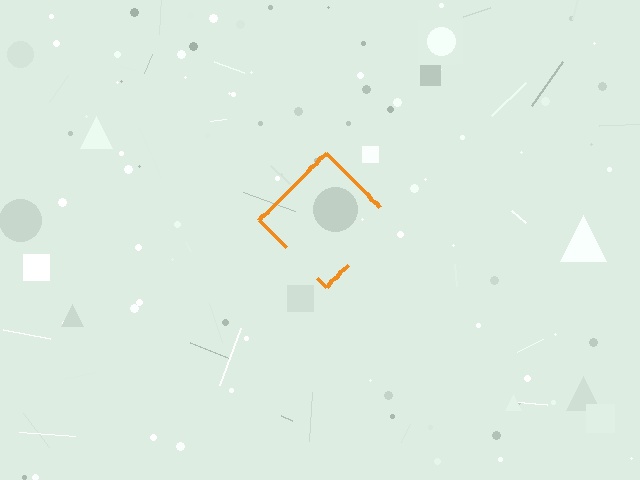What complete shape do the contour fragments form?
The contour fragments form a diamond.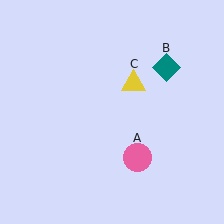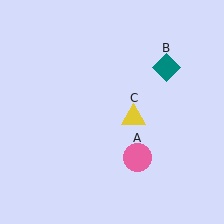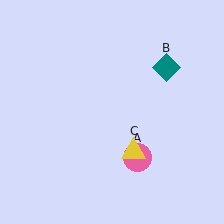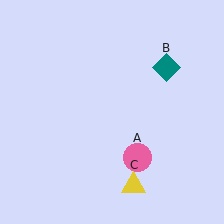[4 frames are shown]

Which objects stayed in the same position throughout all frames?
Pink circle (object A) and teal diamond (object B) remained stationary.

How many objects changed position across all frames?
1 object changed position: yellow triangle (object C).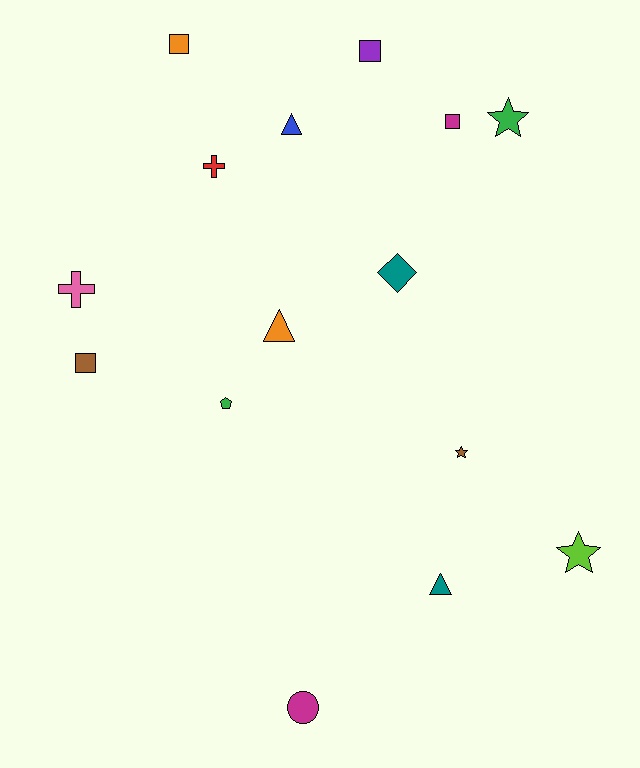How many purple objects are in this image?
There is 1 purple object.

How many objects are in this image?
There are 15 objects.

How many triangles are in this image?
There are 3 triangles.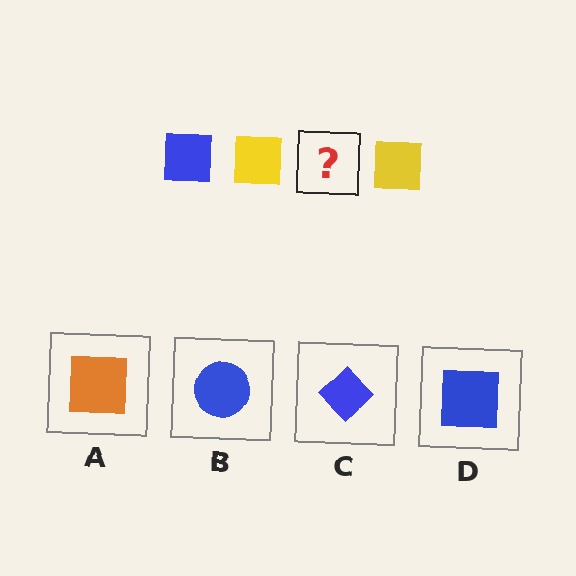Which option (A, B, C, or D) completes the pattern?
D.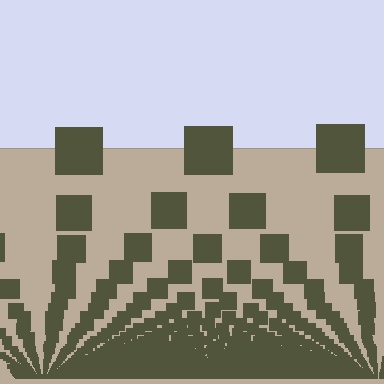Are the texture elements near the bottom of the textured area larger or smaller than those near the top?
Smaller. The gradient is inverted — elements near the bottom are smaller and denser.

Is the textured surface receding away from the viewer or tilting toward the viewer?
The surface appears to tilt toward the viewer. Texture elements get larger and sparser toward the top.